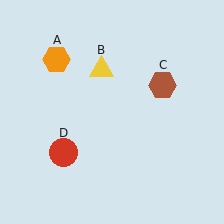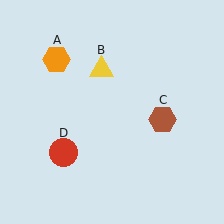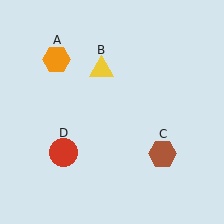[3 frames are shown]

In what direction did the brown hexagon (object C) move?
The brown hexagon (object C) moved down.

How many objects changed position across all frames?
1 object changed position: brown hexagon (object C).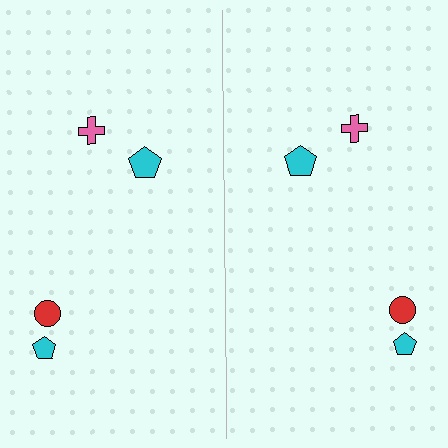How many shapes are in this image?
There are 8 shapes in this image.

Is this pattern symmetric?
Yes, this pattern has bilateral (reflection) symmetry.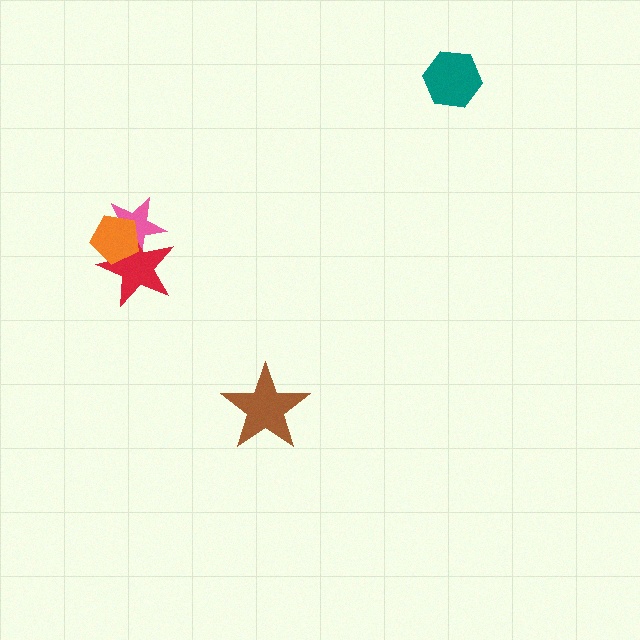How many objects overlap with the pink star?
2 objects overlap with the pink star.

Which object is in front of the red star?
The orange pentagon is in front of the red star.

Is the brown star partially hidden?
No, no other shape covers it.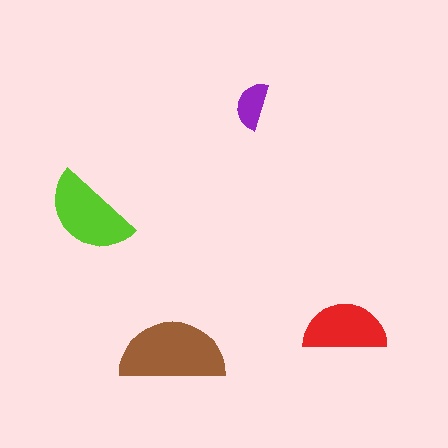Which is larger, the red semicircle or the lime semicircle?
The lime one.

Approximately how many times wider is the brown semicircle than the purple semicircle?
About 2 times wider.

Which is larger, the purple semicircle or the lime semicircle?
The lime one.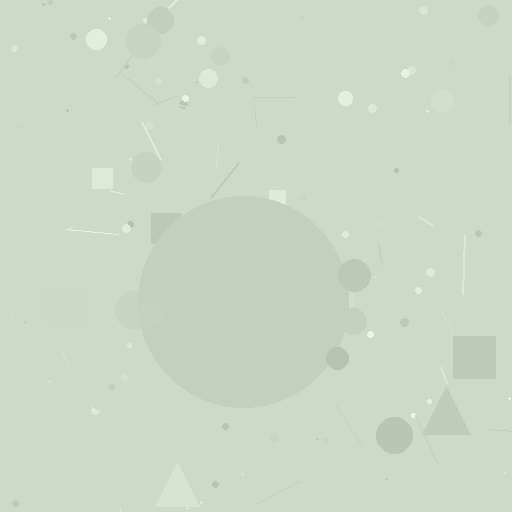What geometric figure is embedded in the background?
A circle is embedded in the background.